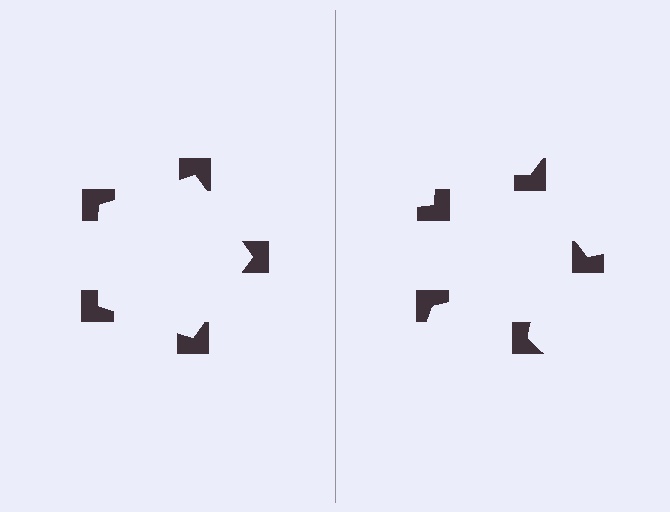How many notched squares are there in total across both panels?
10 — 5 on each side.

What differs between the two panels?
The notched squares are positioned identically on both sides; only the wedge orientations differ. On the left they align to a pentagon; on the right they are misaligned.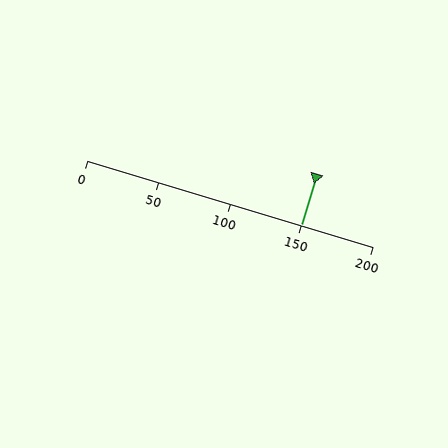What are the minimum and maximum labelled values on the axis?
The axis runs from 0 to 200.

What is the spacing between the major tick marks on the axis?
The major ticks are spaced 50 apart.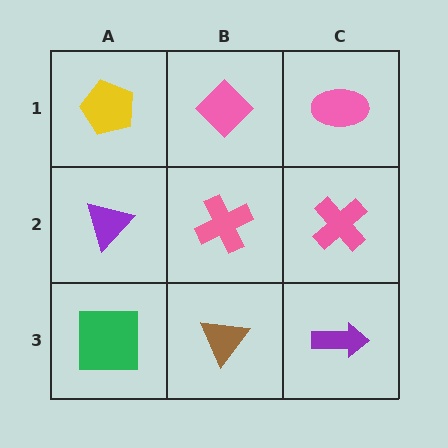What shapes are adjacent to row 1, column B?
A pink cross (row 2, column B), a yellow pentagon (row 1, column A), a pink ellipse (row 1, column C).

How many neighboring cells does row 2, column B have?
4.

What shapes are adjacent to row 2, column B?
A pink diamond (row 1, column B), a brown triangle (row 3, column B), a purple triangle (row 2, column A), a pink cross (row 2, column C).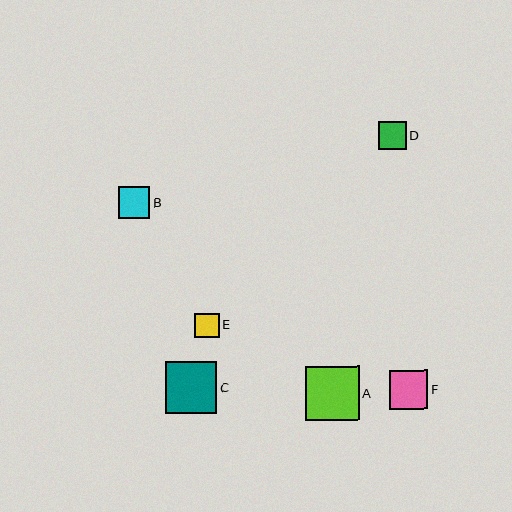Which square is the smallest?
Square E is the smallest with a size of approximately 25 pixels.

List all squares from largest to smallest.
From largest to smallest: A, C, F, B, D, E.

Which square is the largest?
Square A is the largest with a size of approximately 54 pixels.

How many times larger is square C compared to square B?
Square C is approximately 1.6 times the size of square B.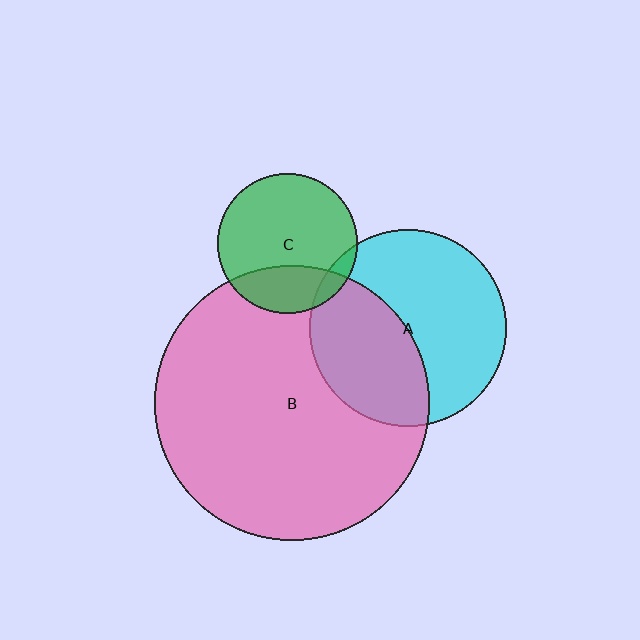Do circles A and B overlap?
Yes.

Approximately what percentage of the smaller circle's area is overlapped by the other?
Approximately 40%.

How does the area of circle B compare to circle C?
Approximately 3.8 times.